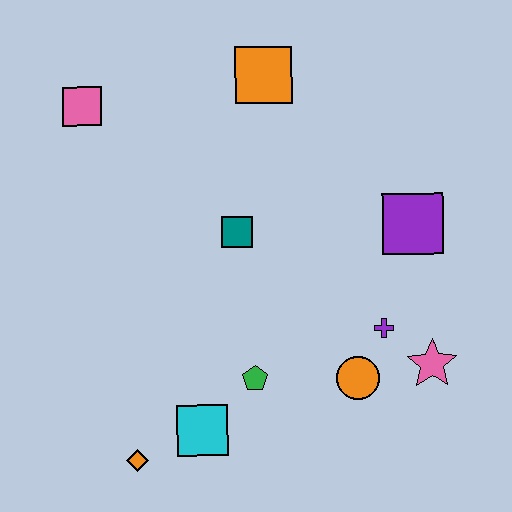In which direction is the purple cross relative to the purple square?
The purple cross is below the purple square.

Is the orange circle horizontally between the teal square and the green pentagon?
No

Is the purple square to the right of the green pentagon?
Yes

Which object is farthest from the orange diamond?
The orange square is farthest from the orange diamond.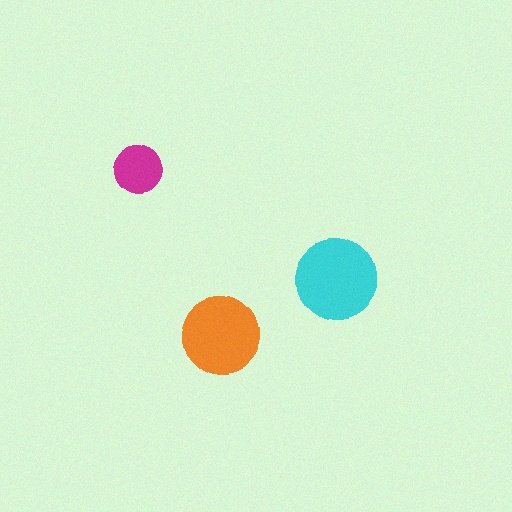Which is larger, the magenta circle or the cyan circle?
The cyan one.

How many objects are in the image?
There are 3 objects in the image.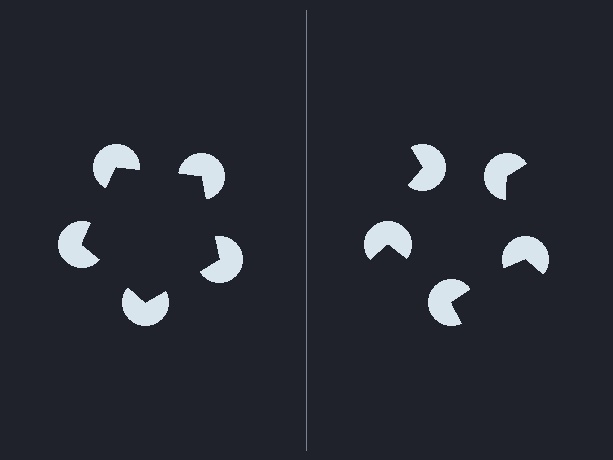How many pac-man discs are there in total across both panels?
10 — 5 on each side.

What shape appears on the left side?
An illusory pentagon.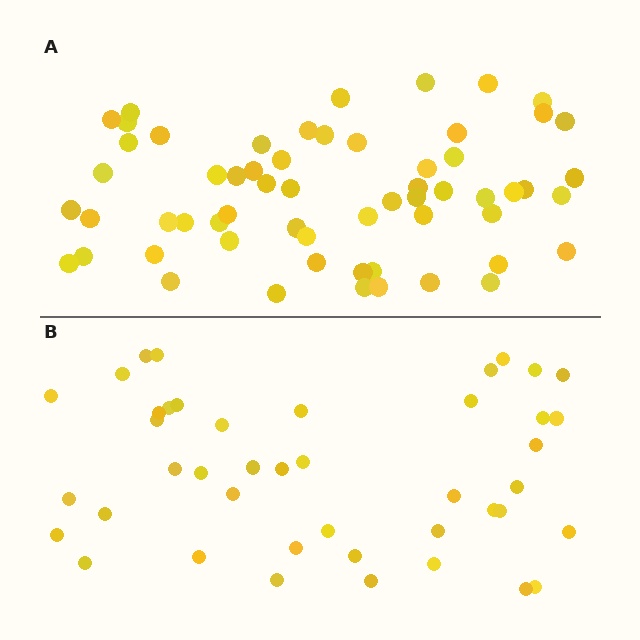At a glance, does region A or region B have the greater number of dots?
Region A (the top region) has more dots.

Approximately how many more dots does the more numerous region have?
Region A has approximately 15 more dots than region B.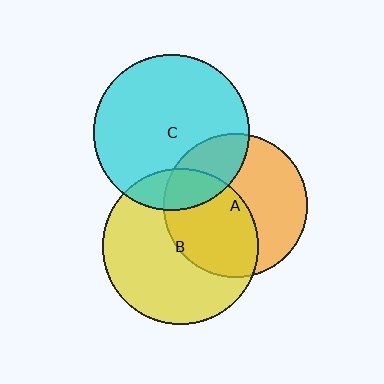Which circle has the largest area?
Circle B (yellow).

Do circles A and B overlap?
Yes.